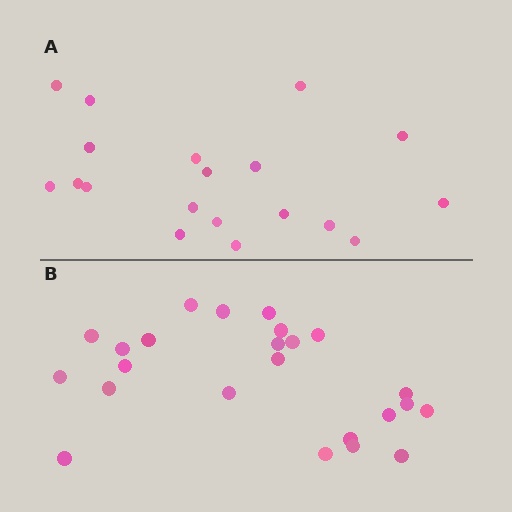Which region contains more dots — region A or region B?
Region B (the bottom region) has more dots.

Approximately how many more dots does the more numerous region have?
Region B has about 5 more dots than region A.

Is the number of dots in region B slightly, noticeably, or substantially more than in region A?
Region B has noticeably more, but not dramatically so. The ratio is roughly 1.3 to 1.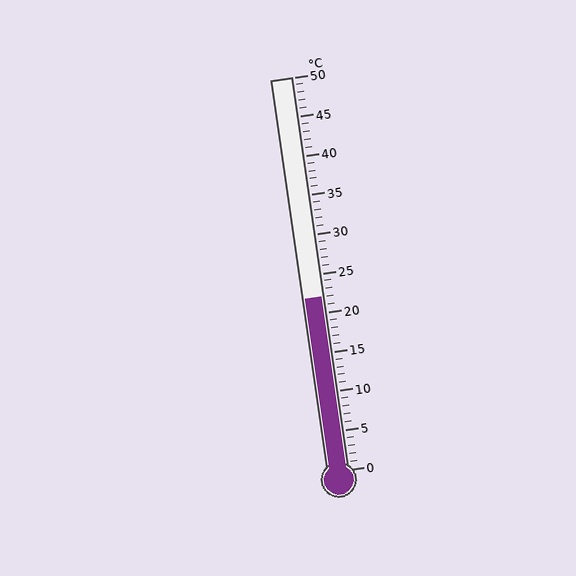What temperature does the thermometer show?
The thermometer shows approximately 22°C.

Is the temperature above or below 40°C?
The temperature is below 40°C.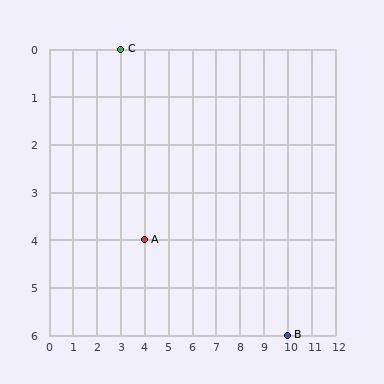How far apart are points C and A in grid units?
Points C and A are 1 column and 4 rows apart (about 4.1 grid units diagonally).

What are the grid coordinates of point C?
Point C is at grid coordinates (3, 0).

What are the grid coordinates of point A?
Point A is at grid coordinates (4, 4).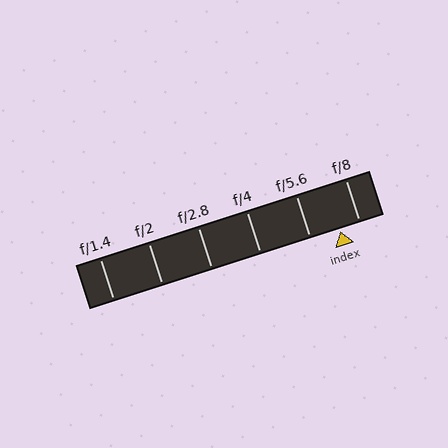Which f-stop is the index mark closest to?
The index mark is closest to f/8.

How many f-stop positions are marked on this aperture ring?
There are 6 f-stop positions marked.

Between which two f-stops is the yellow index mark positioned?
The index mark is between f/5.6 and f/8.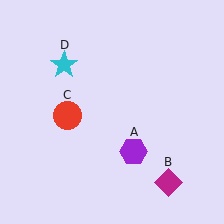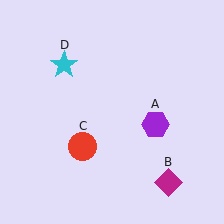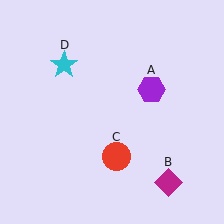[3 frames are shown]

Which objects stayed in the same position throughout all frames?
Magenta diamond (object B) and cyan star (object D) remained stationary.